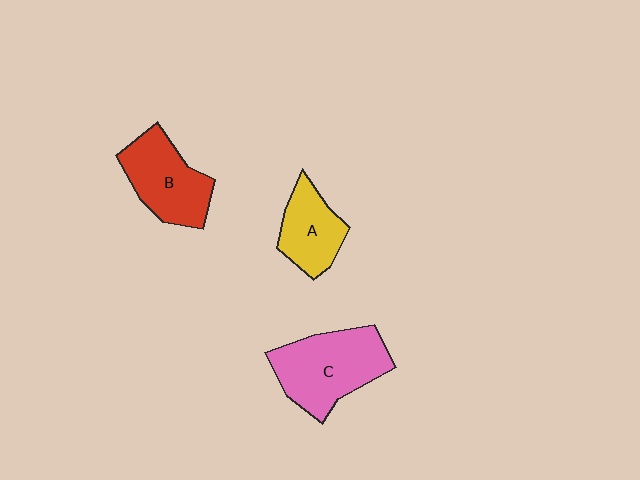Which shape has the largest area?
Shape C (pink).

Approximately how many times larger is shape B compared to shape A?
Approximately 1.3 times.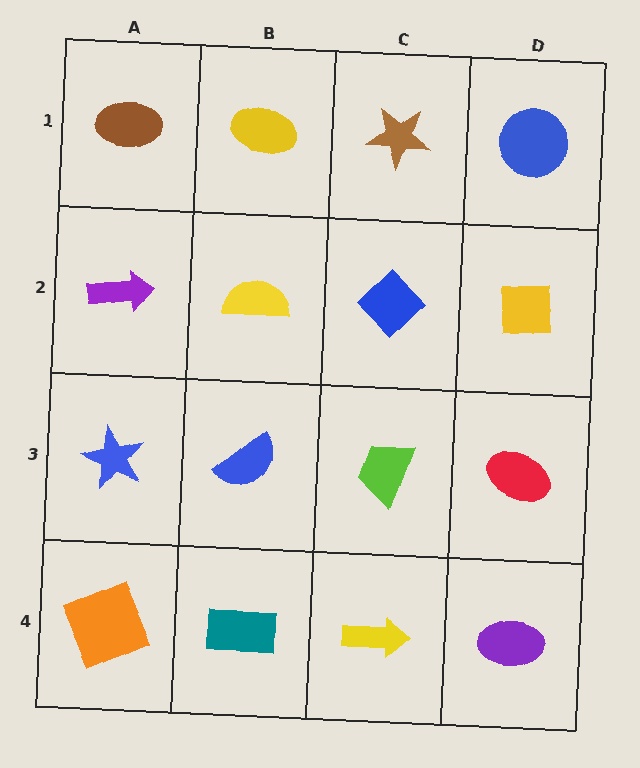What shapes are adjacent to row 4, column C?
A lime trapezoid (row 3, column C), a teal rectangle (row 4, column B), a purple ellipse (row 4, column D).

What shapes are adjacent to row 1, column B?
A yellow semicircle (row 2, column B), a brown ellipse (row 1, column A), a brown star (row 1, column C).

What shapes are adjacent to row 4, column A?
A blue star (row 3, column A), a teal rectangle (row 4, column B).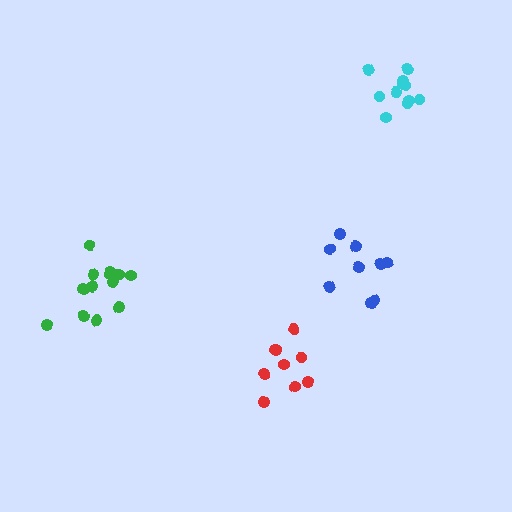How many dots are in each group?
Group 1: 13 dots, Group 2: 9 dots, Group 3: 11 dots, Group 4: 9 dots (42 total).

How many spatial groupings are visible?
There are 4 spatial groupings.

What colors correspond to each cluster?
The clusters are colored: green, blue, cyan, red.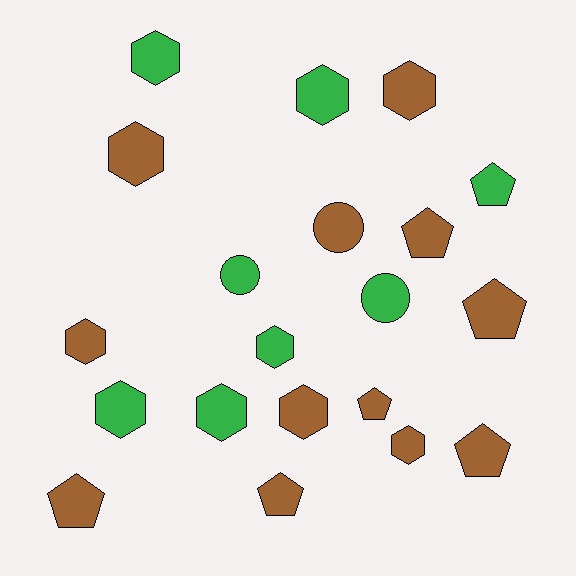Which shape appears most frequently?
Hexagon, with 10 objects.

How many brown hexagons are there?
There are 5 brown hexagons.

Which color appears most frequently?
Brown, with 12 objects.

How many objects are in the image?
There are 20 objects.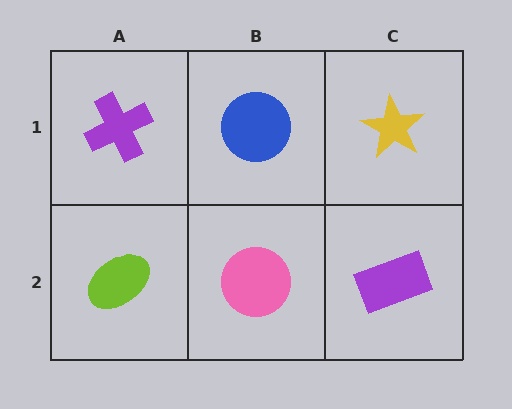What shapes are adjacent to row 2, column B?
A blue circle (row 1, column B), a lime ellipse (row 2, column A), a purple rectangle (row 2, column C).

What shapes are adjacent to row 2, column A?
A purple cross (row 1, column A), a pink circle (row 2, column B).